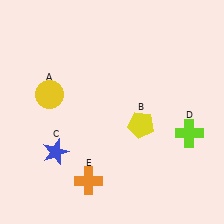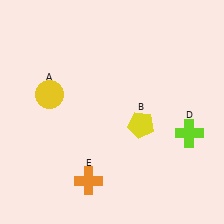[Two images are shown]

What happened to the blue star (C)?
The blue star (C) was removed in Image 2. It was in the bottom-left area of Image 1.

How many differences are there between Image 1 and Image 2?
There is 1 difference between the two images.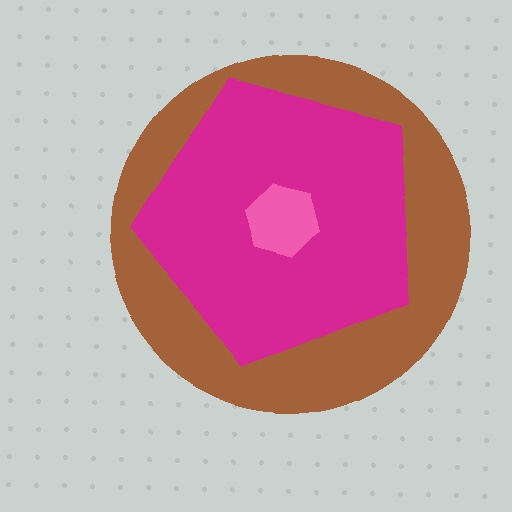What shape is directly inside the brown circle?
The magenta pentagon.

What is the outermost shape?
The brown circle.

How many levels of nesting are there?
3.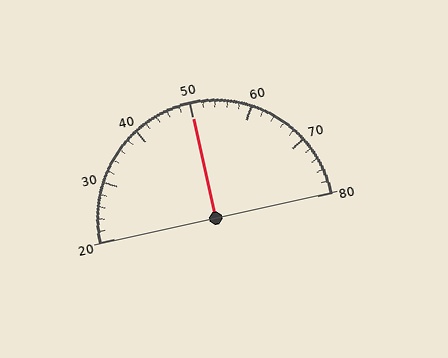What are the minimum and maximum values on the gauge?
The gauge ranges from 20 to 80.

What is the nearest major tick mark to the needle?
The nearest major tick mark is 50.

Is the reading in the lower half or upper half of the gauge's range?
The reading is in the upper half of the range (20 to 80).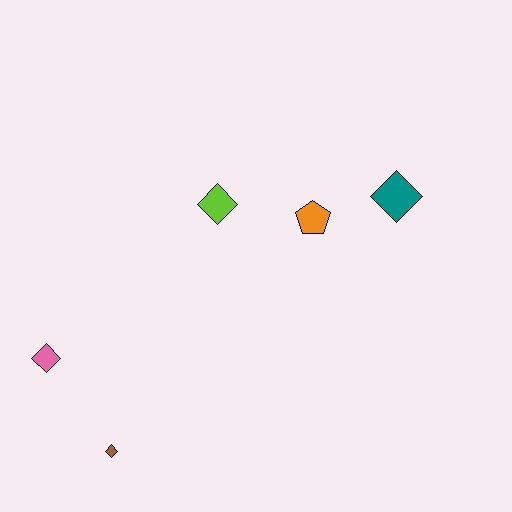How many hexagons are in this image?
There are no hexagons.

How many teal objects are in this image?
There is 1 teal object.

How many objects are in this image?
There are 5 objects.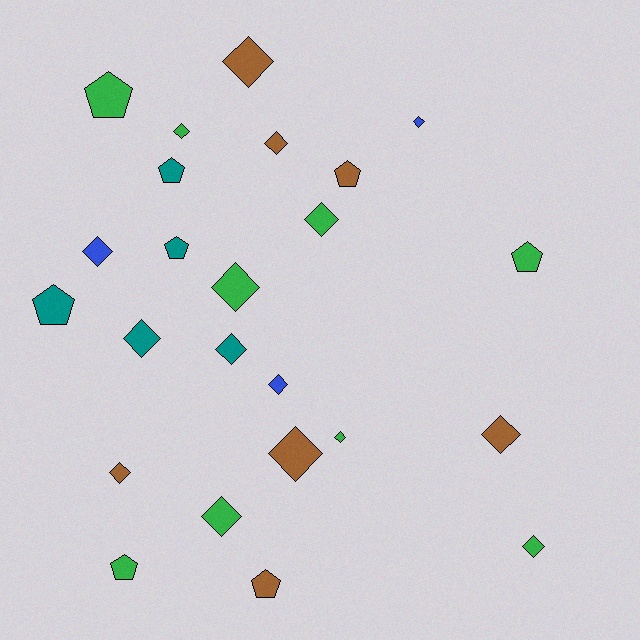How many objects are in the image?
There are 24 objects.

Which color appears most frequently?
Green, with 9 objects.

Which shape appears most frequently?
Diamond, with 16 objects.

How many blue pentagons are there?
There are no blue pentagons.